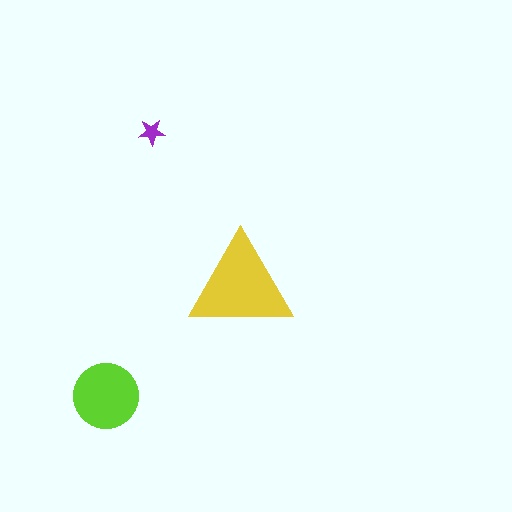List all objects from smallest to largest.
The purple star, the lime circle, the yellow triangle.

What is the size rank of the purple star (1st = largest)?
3rd.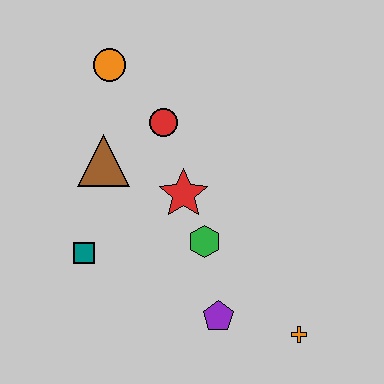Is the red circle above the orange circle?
No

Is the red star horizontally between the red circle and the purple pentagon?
Yes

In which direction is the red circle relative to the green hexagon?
The red circle is above the green hexagon.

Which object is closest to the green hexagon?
The red star is closest to the green hexagon.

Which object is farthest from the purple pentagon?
The orange circle is farthest from the purple pentagon.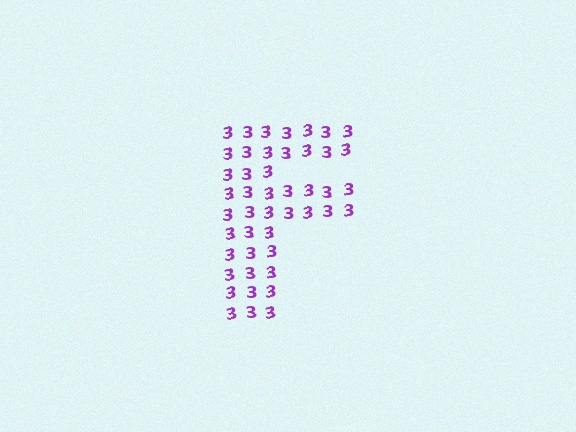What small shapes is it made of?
It is made of small digit 3's.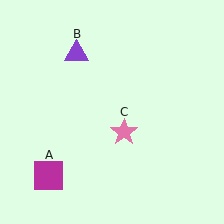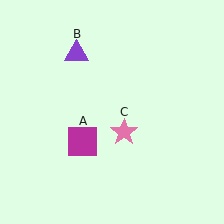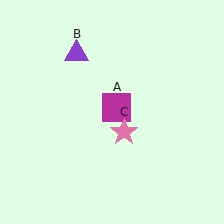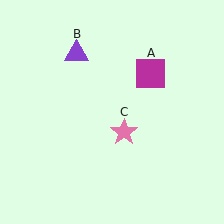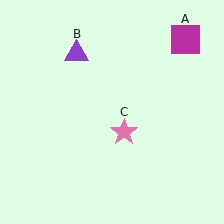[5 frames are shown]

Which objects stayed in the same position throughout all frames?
Purple triangle (object B) and pink star (object C) remained stationary.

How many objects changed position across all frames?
1 object changed position: magenta square (object A).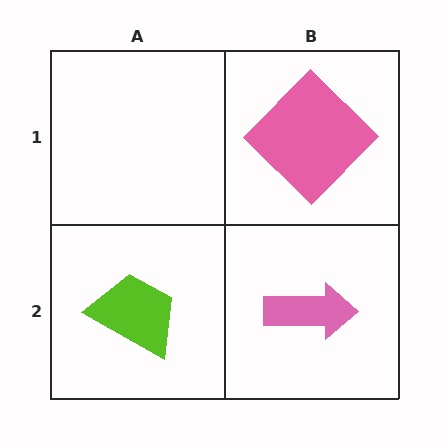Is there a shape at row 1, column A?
No, that cell is empty.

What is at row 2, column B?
A pink arrow.